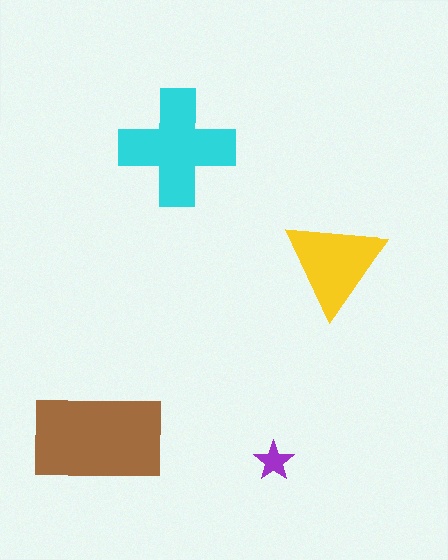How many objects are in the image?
There are 4 objects in the image.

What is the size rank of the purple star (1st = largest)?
4th.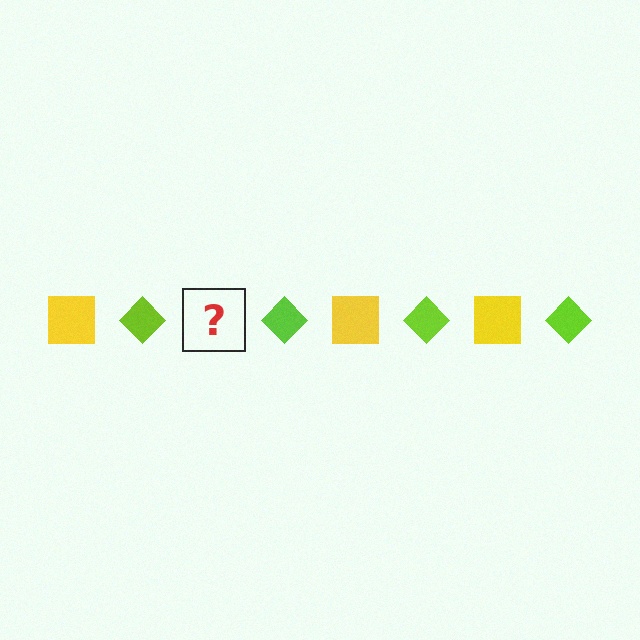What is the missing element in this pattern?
The missing element is a yellow square.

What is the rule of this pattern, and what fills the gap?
The rule is that the pattern alternates between yellow square and lime diamond. The gap should be filled with a yellow square.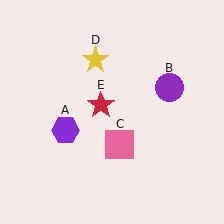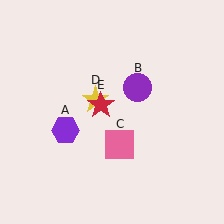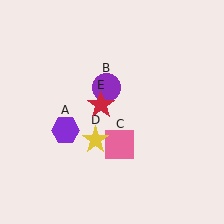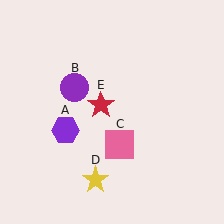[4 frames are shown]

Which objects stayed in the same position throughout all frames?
Purple hexagon (object A) and pink square (object C) and red star (object E) remained stationary.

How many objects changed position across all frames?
2 objects changed position: purple circle (object B), yellow star (object D).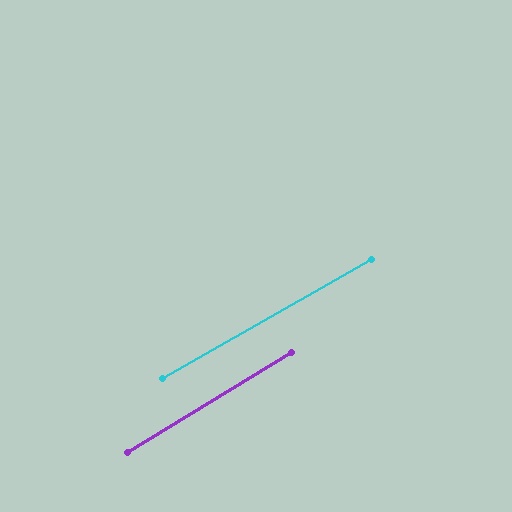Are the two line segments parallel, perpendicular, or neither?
Parallel — their directions differ by only 1.6°.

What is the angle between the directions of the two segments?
Approximately 2 degrees.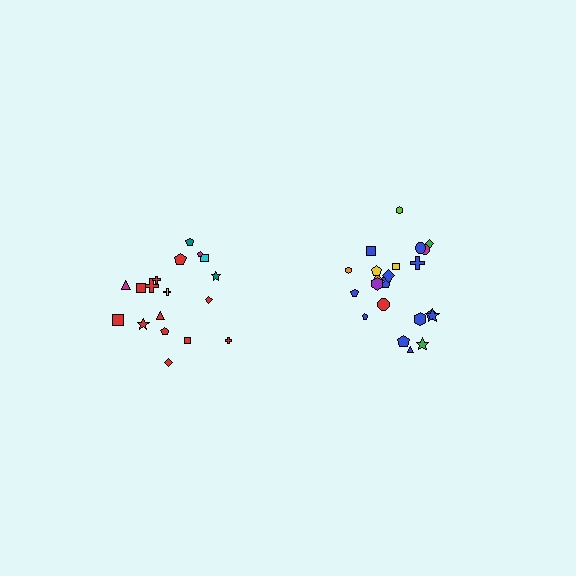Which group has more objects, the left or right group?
The right group.